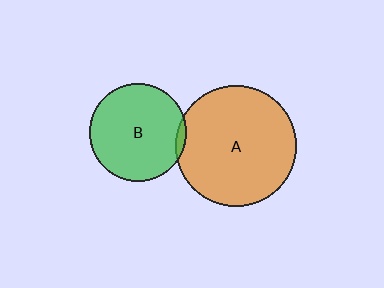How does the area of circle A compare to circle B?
Approximately 1.5 times.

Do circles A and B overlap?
Yes.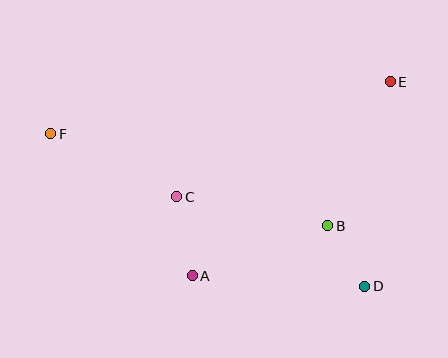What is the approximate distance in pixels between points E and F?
The distance between E and F is approximately 344 pixels.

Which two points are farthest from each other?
Points D and F are farthest from each other.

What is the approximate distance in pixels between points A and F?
The distance between A and F is approximately 201 pixels.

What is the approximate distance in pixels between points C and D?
The distance between C and D is approximately 208 pixels.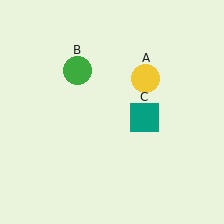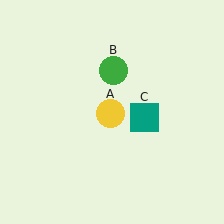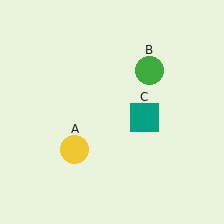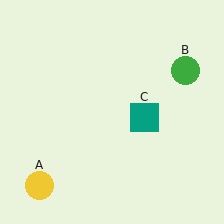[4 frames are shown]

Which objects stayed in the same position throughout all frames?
Teal square (object C) remained stationary.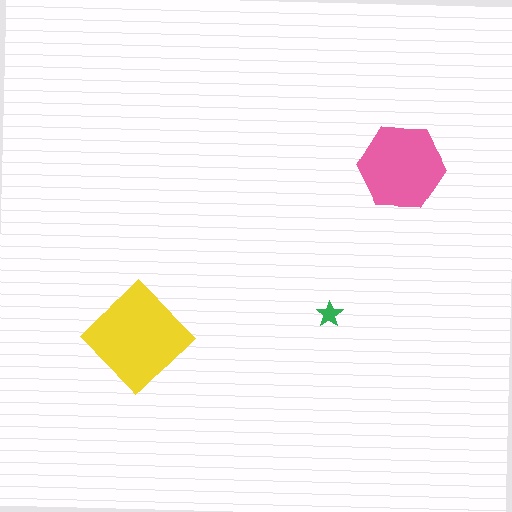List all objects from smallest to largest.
The green star, the pink hexagon, the yellow diamond.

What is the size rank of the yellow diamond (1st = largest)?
1st.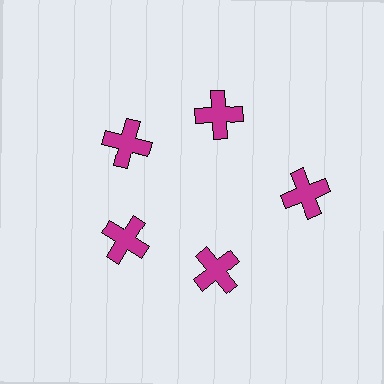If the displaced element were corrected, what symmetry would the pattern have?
It would have 5-fold rotational symmetry — the pattern would map onto itself every 72 degrees.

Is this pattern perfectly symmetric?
No. The 5 magenta crosses are arranged in a ring, but one element near the 3 o'clock position is pushed outward from the center, breaking the 5-fold rotational symmetry.